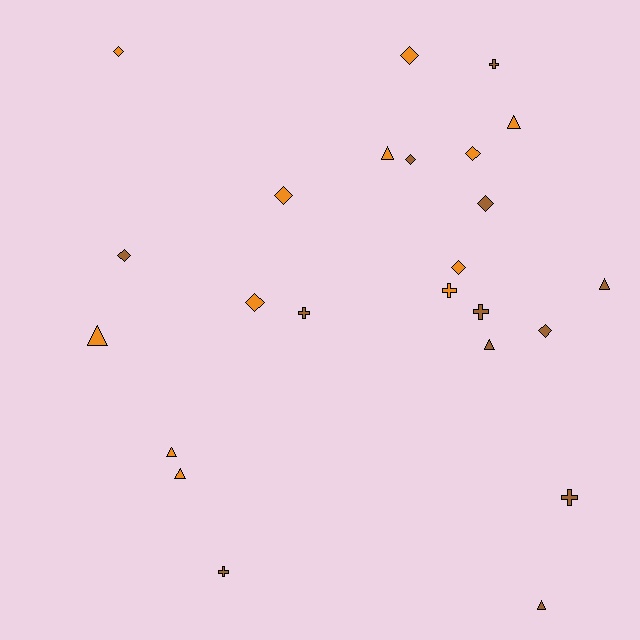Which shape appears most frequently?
Diamond, with 10 objects.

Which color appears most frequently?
Orange, with 12 objects.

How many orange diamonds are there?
There are 6 orange diamonds.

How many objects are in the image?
There are 24 objects.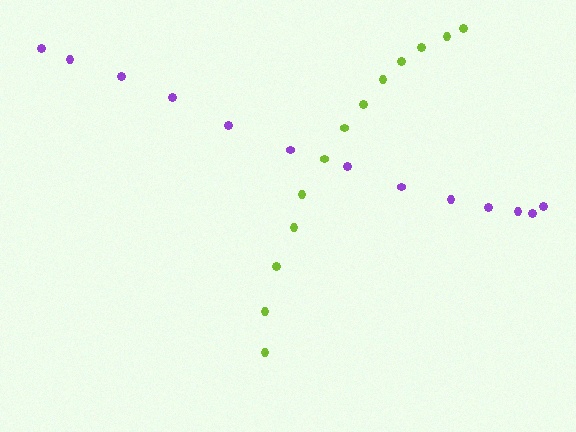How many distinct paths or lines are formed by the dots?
There are 2 distinct paths.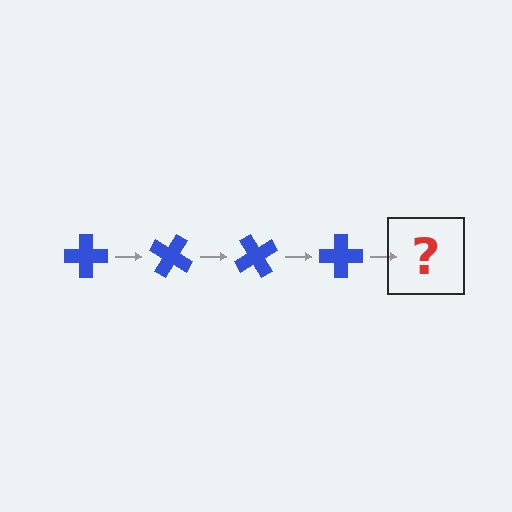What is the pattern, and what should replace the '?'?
The pattern is that the cross rotates 30 degrees each step. The '?' should be a blue cross rotated 120 degrees.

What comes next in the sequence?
The next element should be a blue cross rotated 120 degrees.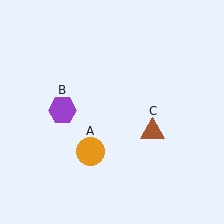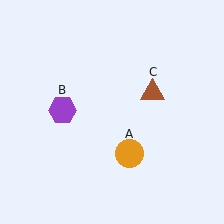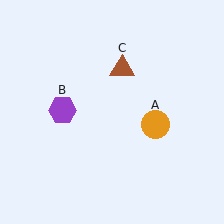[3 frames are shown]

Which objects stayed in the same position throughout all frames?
Purple hexagon (object B) remained stationary.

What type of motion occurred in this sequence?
The orange circle (object A), brown triangle (object C) rotated counterclockwise around the center of the scene.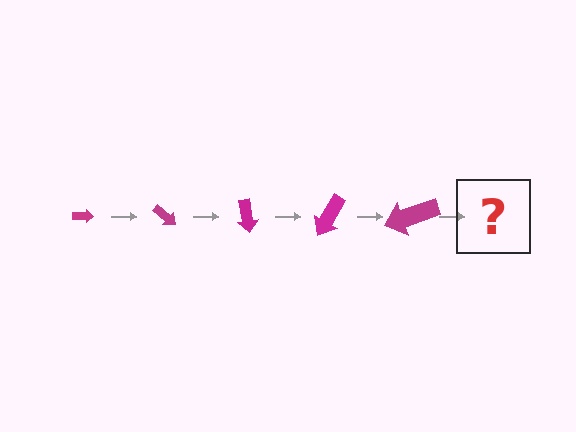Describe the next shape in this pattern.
It should be an arrow, larger than the previous one and rotated 200 degrees from the start.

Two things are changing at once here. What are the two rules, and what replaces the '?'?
The two rules are that the arrow grows larger each step and it rotates 40 degrees each step. The '?' should be an arrow, larger than the previous one and rotated 200 degrees from the start.